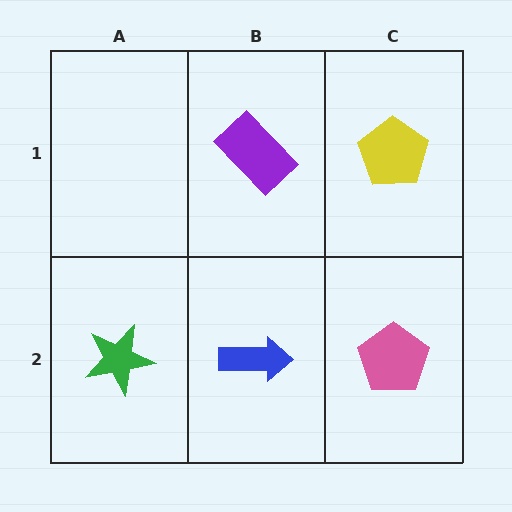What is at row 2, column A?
A green star.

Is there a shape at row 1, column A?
No, that cell is empty.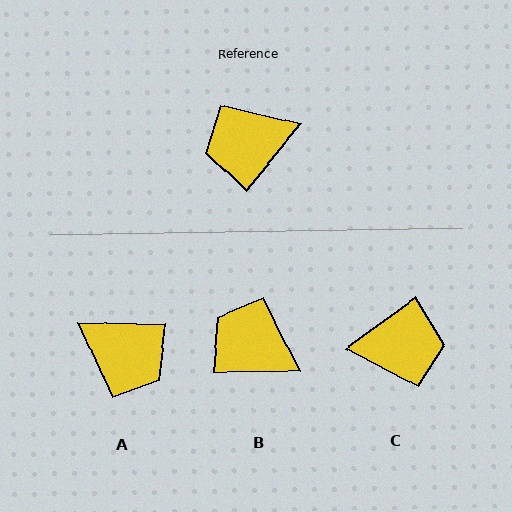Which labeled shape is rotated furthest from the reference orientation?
C, about 165 degrees away.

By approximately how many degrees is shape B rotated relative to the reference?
Approximately 50 degrees clockwise.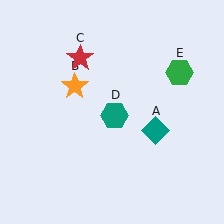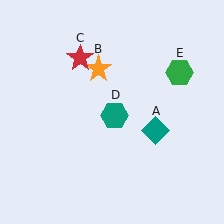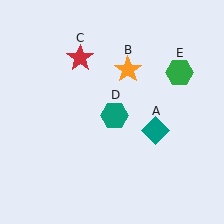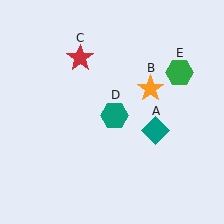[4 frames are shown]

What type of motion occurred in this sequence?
The orange star (object B) rotated clockwise around the center of the scene.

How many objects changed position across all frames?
1 object changed position: orange star (object B).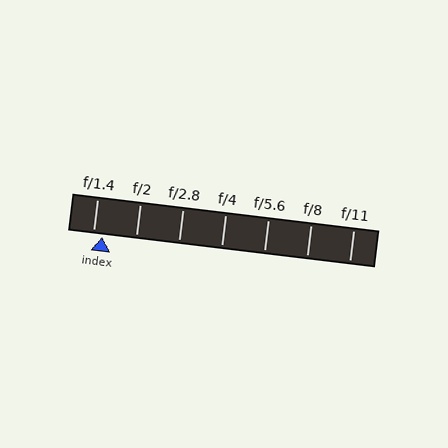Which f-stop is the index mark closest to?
The index mark is closest to f/1.4.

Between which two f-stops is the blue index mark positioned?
The index mark is between f/1.4 and f/2.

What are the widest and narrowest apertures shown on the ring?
The widest aperture shown is f/1.4 and the narrowest is f/11.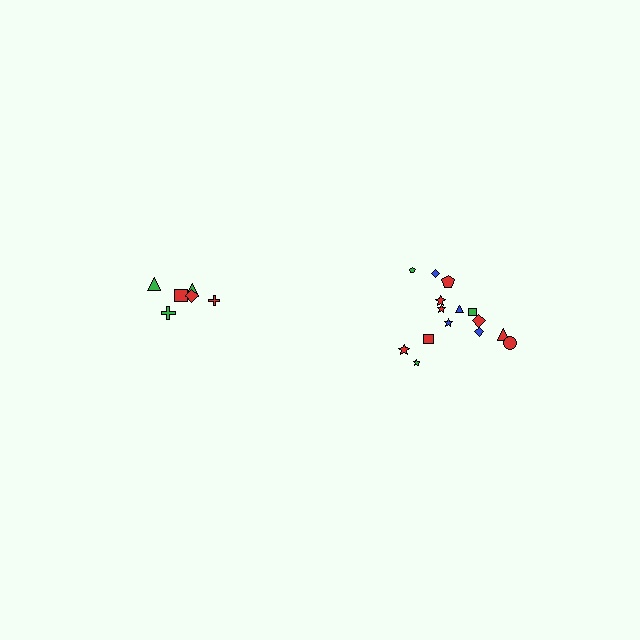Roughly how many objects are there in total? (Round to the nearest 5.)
Roughly 20 objects in total.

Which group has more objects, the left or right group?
The right group.